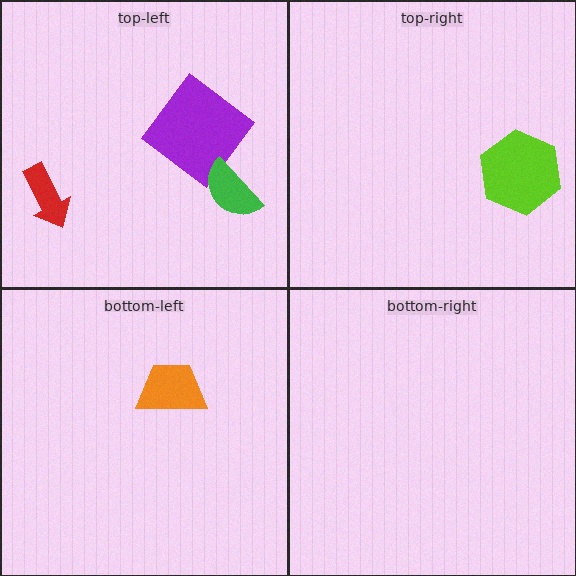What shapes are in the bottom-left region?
The orange trapezoid.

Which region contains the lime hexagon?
The top-right region.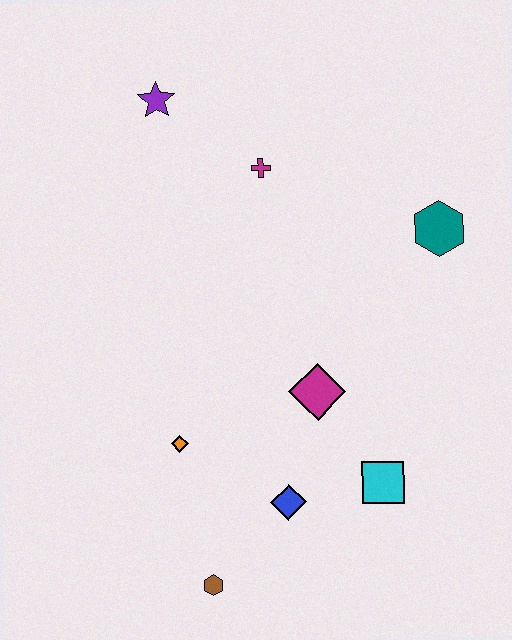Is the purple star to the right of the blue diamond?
No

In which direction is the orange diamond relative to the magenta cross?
The orange diamond is below the magenta cross.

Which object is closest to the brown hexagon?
The blue diamond is closest to the brown hexagon.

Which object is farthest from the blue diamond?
The purple star is farthest from the blue diamond.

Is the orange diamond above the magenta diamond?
No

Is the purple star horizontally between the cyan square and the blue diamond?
No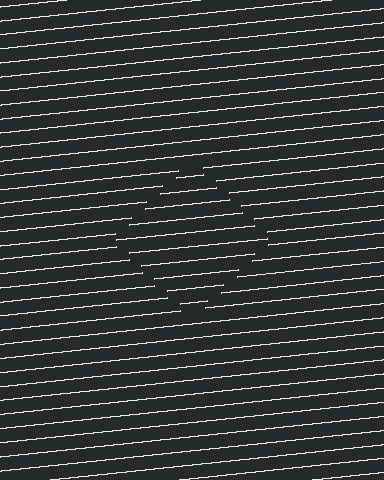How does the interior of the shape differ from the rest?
The interior of the shape contains the same grating, shifted by half a period — the contour is defined by the phase discontinuity where line-ends from the inner and outer gratings abut.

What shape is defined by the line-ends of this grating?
An illusory square. The interior of the shape contains the same grating, shifted by half a period — the contour is defined by the phase discontinuity where line-ends from the inner and outer gratings abut.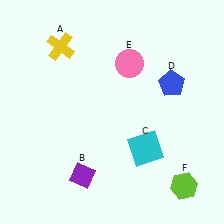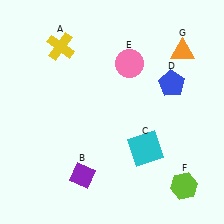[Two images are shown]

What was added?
An orange triangle (G) was added in Image 2.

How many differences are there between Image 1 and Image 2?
There is 1 difference between the two images.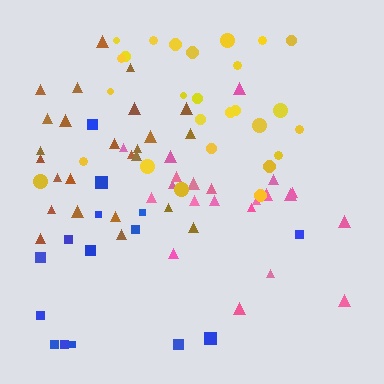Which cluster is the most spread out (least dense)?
Blue.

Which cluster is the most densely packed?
Brown.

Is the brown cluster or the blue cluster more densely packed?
Brown.